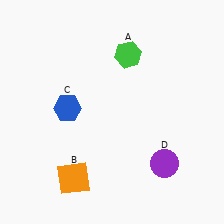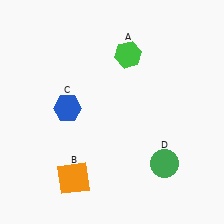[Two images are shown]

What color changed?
The circle (D) changed from purple in Image 1 to green in Image 2.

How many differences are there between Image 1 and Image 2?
There is 1 difference between the two images.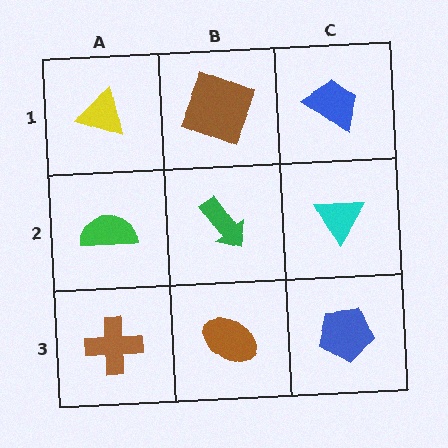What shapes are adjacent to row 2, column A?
A yellow triangle (row 1, column A), a brown cross (row 3, column A), a green arrow (row 2, column B).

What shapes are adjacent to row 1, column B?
A green arrow (row 2, column B), a yellow triangle (row 1, column A), a blue trapezoid (row 1, column C).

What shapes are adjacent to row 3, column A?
A green semicircle (row 2, column A), a brown ellipse (row 3, column B).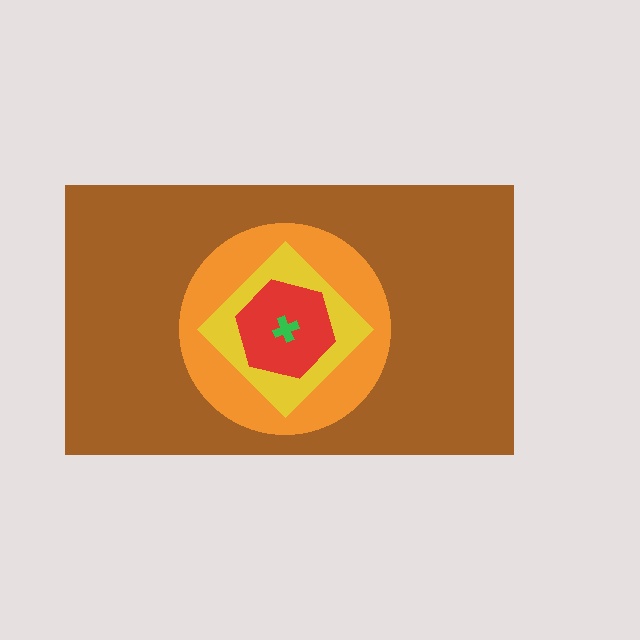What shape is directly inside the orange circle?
The yellow diamond.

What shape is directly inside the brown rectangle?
The orange circle.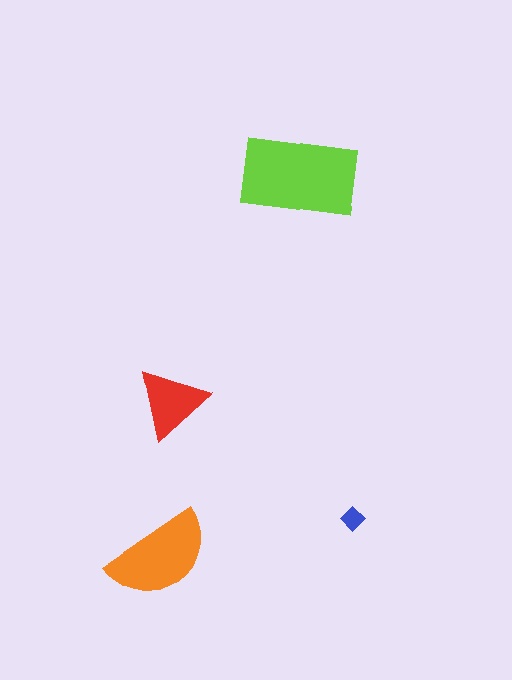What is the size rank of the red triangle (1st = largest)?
3rd.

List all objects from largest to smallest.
The lime rectangle, the orange semicircle, the red triangle, the blue diamond.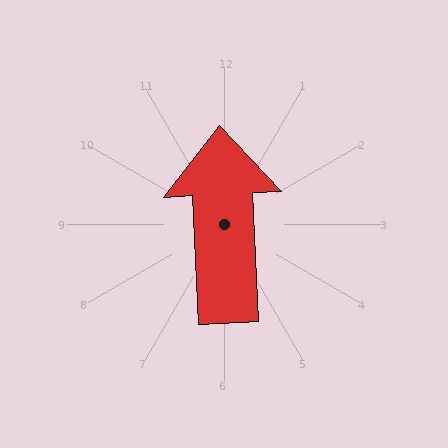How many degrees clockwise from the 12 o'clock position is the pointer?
Approximately 357 degrees.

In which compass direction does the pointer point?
North.